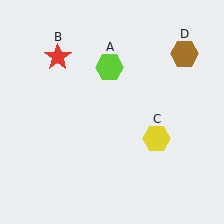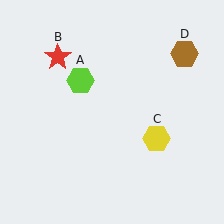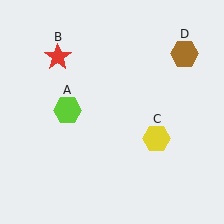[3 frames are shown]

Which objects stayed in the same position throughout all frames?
Red star (object B) and yellow hexagon (object C) and brown hexagon (object D) remained stationary.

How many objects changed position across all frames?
1 object changed position: lime hexagon (object A).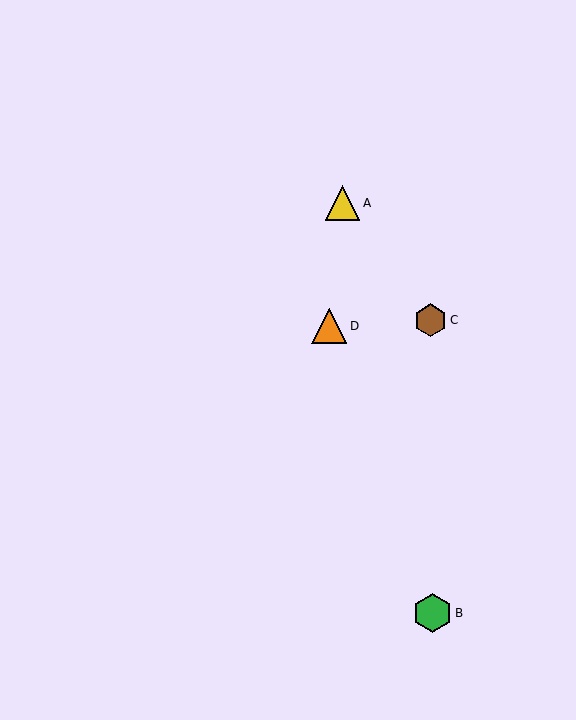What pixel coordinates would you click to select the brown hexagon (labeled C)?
Click at (431, 320) to select the brown hexagon C.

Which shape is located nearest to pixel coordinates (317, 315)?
The orange triangle (labeled D) at (329, 326) is nearest to that location.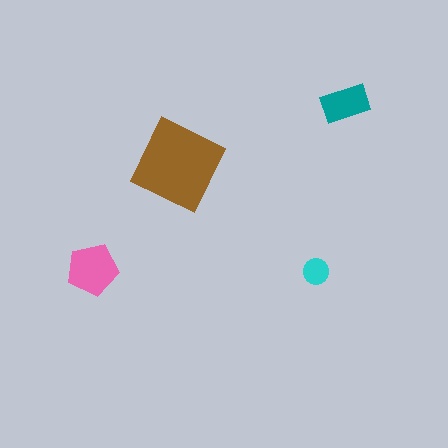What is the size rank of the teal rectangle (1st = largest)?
3rd.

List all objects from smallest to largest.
The cyan circle, the teal rectangle, the pink pentagon, the brown diamond.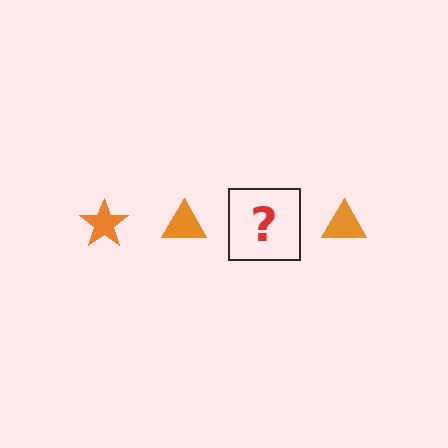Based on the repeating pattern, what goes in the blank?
The blank should be an orange star.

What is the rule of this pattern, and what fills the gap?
The rule is that the pattern cycles through star, triangle shapes in orange. The gap should be filled with an orange star.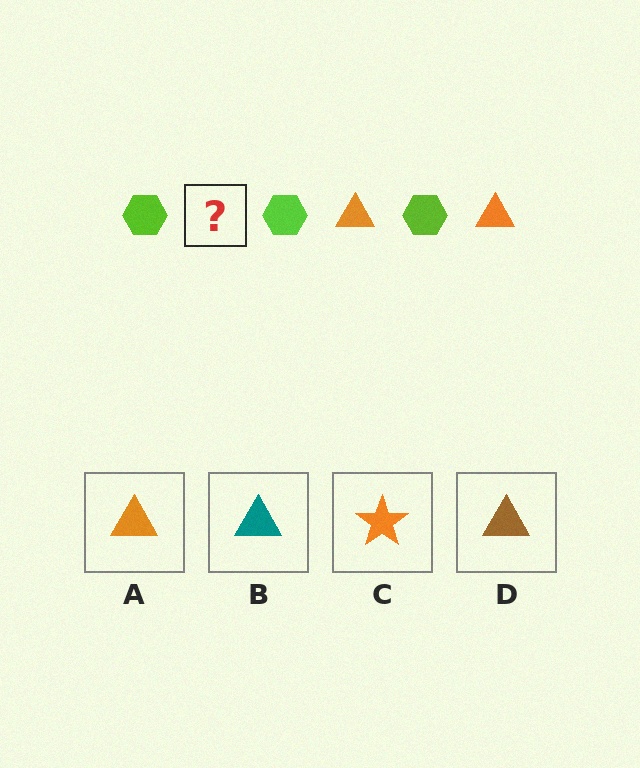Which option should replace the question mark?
Option A.